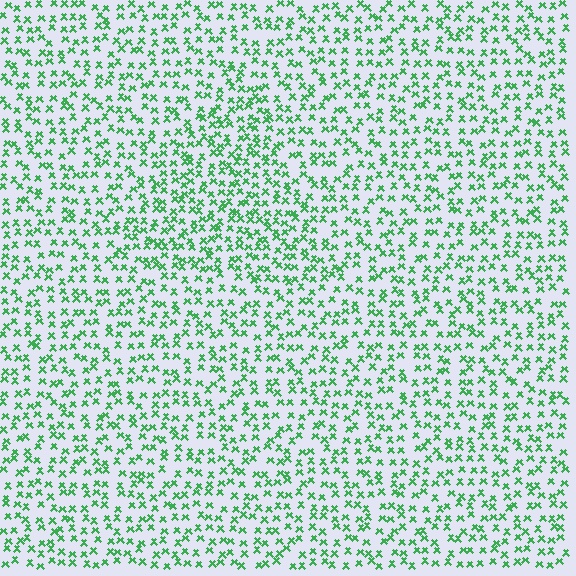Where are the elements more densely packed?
The elements are more densely packed inside the triangle boundary.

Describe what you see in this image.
The image contains small green elements arranged at two different densities. A triangle-shaped region is visible where the elements are more densely packed than the surrounding area.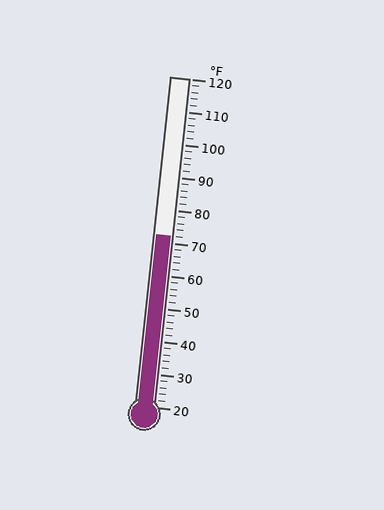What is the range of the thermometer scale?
The thermometer scale ranges from 20°F to 120°F.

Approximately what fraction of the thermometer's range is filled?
The thermometer is filled to approximately 50% of its range.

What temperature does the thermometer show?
The thermometer shows approximately 72°F.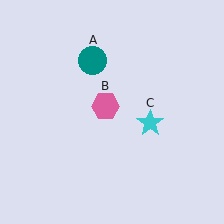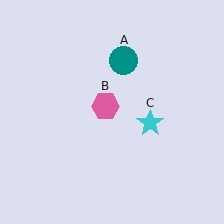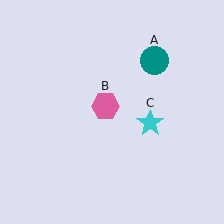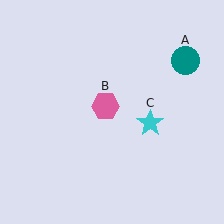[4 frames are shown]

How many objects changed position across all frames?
1 object changed position: teal circle (object A).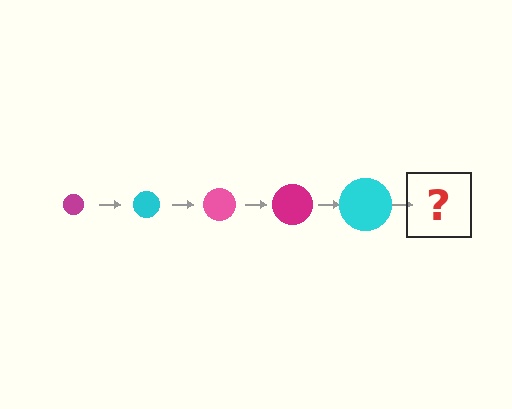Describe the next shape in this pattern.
It should be a pink circle, larger than the previous one.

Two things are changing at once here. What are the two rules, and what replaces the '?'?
The two rules are that the circle grows larger each step and the color cycles through magenta, cyan, and pink. The '?' should be a pink circle, larger than the previous one.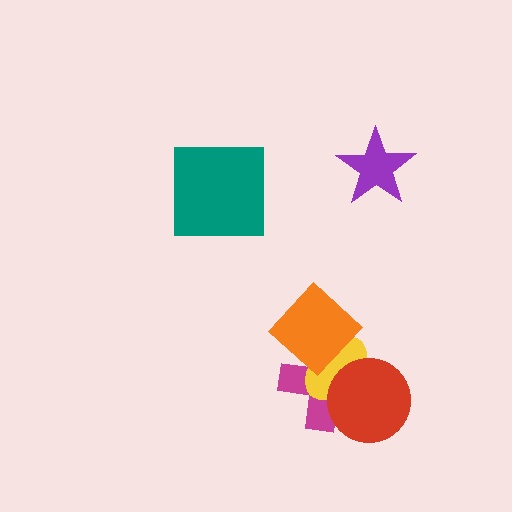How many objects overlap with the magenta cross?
3 objects overlap with the magenta cross.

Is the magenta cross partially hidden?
Yes, it is partially covered by another shape.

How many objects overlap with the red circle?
2 objects overlap with the red circle.